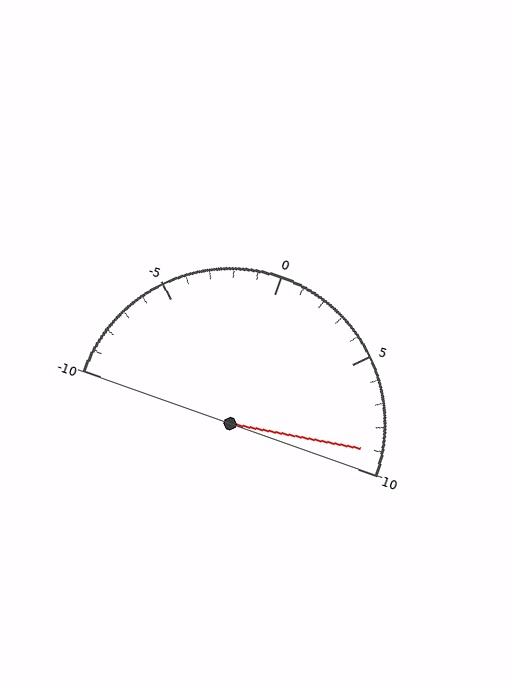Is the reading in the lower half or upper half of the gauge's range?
The reading is in the upper half of the range (-10 to 10).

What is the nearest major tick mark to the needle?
The nearest major tick mark is 10.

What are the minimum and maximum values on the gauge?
The gauge ranges from -10 to 10.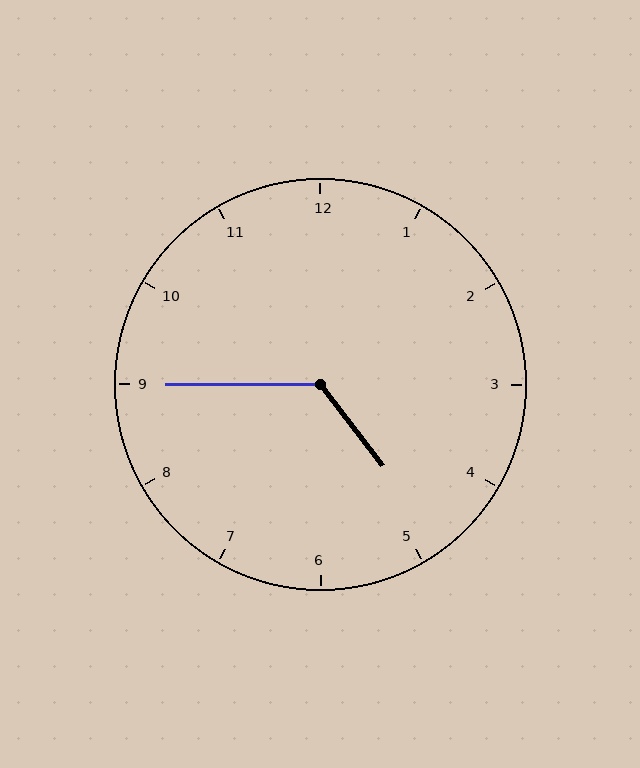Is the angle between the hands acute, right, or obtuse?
It is obtuse.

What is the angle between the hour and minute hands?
Approximately 128 degrees.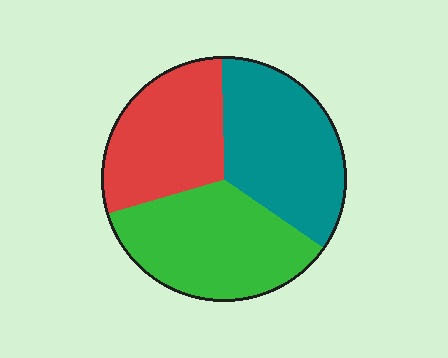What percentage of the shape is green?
Green covers about 35% of the shape.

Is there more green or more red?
Green.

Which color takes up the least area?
Red, at roughly 30%.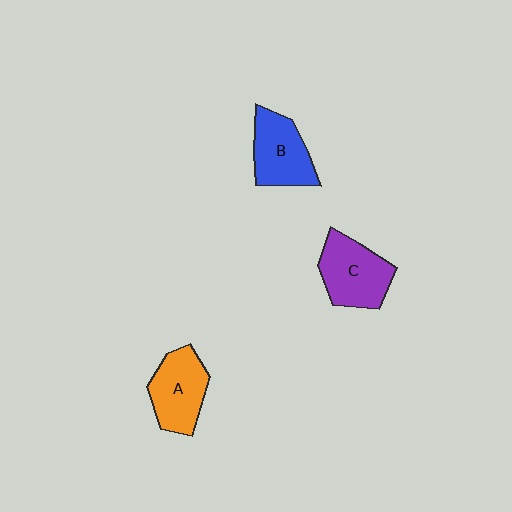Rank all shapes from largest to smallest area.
From largest to smallest: C (purple), A (orange), B (blue).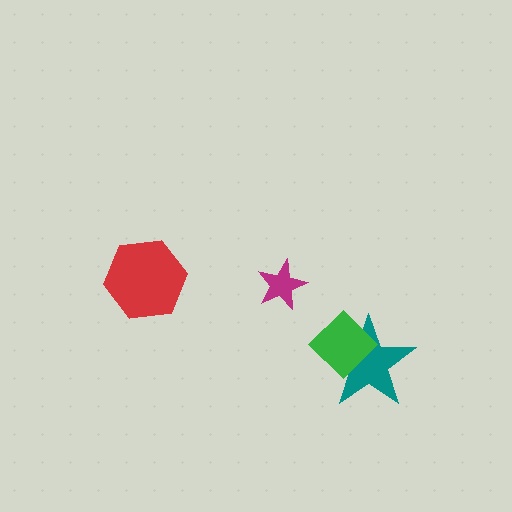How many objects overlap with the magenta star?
0 objects overlap with the magenta star.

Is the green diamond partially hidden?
No, no other shape covers it.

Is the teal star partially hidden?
Yes, it is partially covered by another shape.